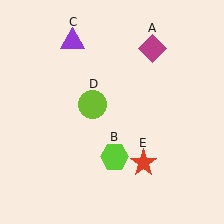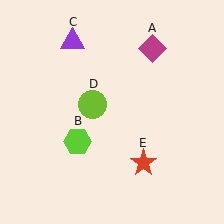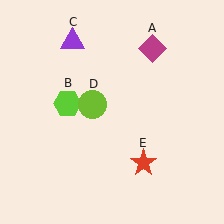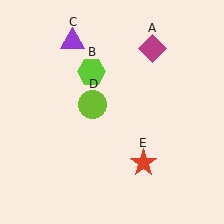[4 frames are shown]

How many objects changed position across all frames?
1 object changed position: lime hexagon (object B).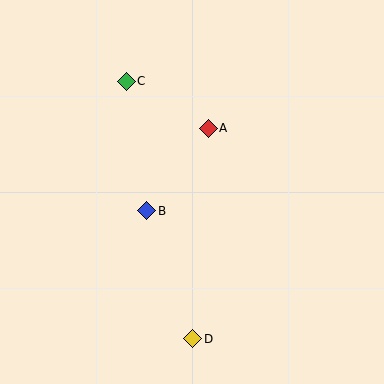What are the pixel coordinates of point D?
Point D is at (193, 339).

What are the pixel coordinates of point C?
Point C is at (126, 81).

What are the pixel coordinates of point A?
Point A is at (208, 128).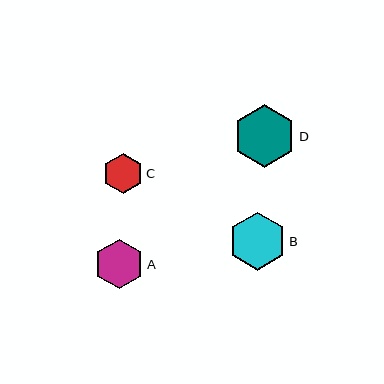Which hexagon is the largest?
Hexagon D is the largest with a size of approximately 63 pixels.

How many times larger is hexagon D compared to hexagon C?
Hexagon D is approximately 1.6 times the size of hexagon C.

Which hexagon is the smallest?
Hexagon C is the smallest with a size of approximately 40 pixels.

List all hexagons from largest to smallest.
From largest to smallest: D, B, A, C.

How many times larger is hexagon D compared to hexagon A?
Hexagon D is approximately 1.3 times the size of hexagon A.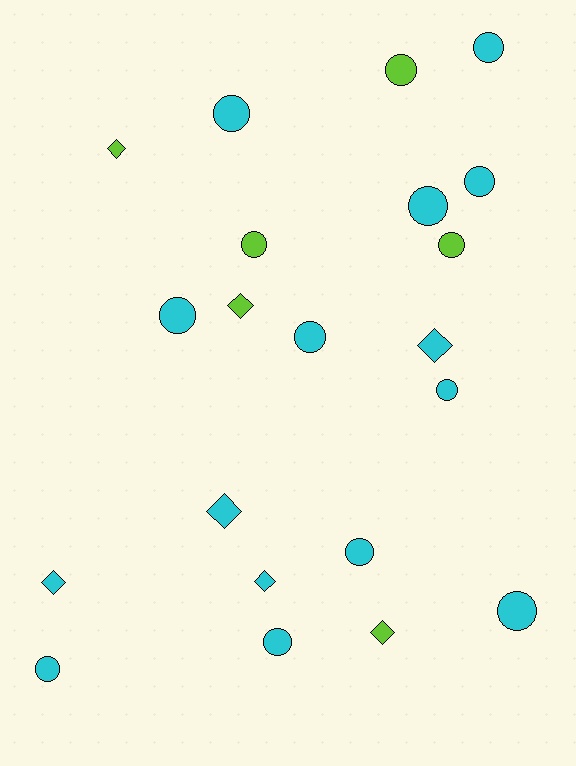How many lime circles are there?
There are 3 lime circles.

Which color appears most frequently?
Cyan, with 15 objects.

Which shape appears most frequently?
Circle, with 14 objects.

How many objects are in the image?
There are 21 objects.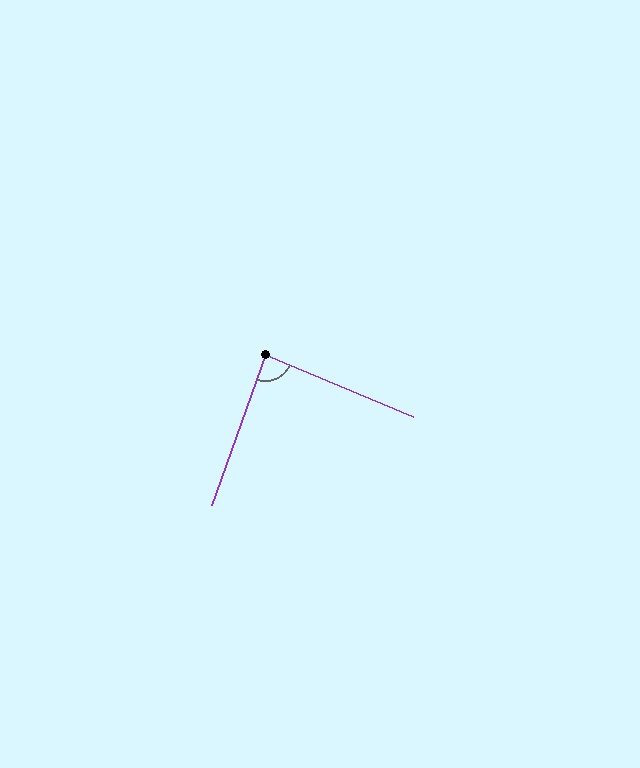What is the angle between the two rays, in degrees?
Approximately 87 degrees.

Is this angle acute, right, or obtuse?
It is approximately a right angle.